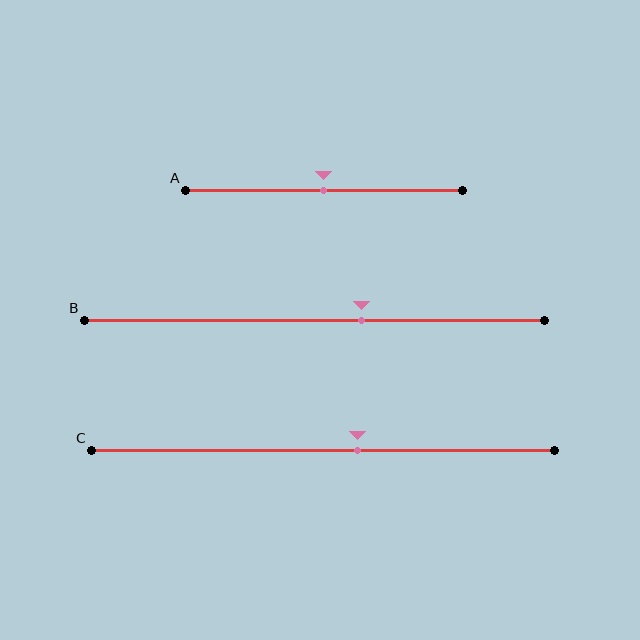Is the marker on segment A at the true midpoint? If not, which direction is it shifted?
Yes, the marker on segment A is at the true midpoint.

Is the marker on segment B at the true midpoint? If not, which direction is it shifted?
No, the marker on segment B is shifted to the right by about 10% of the segment length.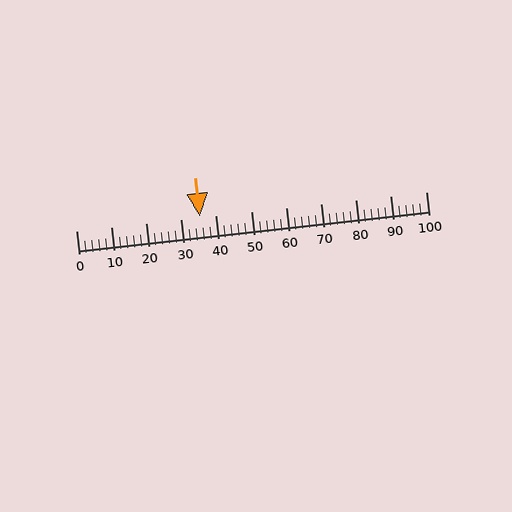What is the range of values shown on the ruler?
The ruler shows values from 0 to 100.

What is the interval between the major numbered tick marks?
The major tick marks are spaced 10 units apart.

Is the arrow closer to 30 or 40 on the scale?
The arrow is closer to 40.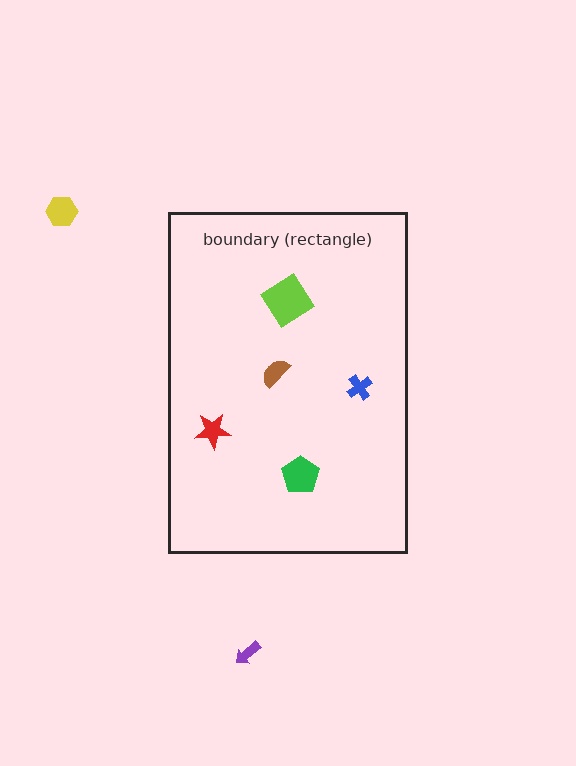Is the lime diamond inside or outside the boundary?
Inside.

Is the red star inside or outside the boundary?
Inside.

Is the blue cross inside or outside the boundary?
Inside.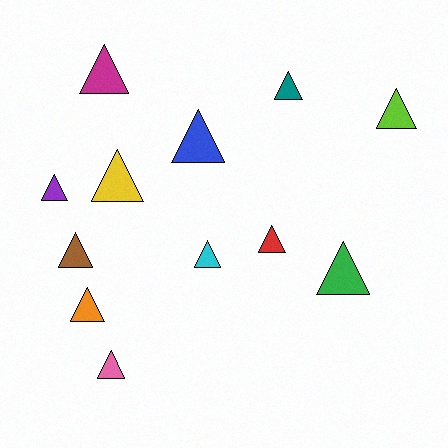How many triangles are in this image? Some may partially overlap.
There are 12 triangles.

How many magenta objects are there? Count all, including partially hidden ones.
There is 1 magenta object.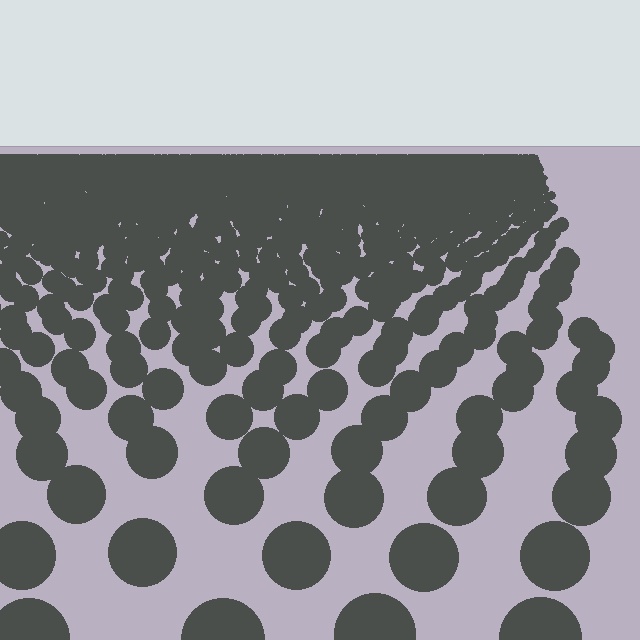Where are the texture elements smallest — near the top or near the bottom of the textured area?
Near the top.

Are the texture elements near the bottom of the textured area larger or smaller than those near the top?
Larger. Near the bottom, elements are closer to the viewer and appear at a bigger on-screen size.